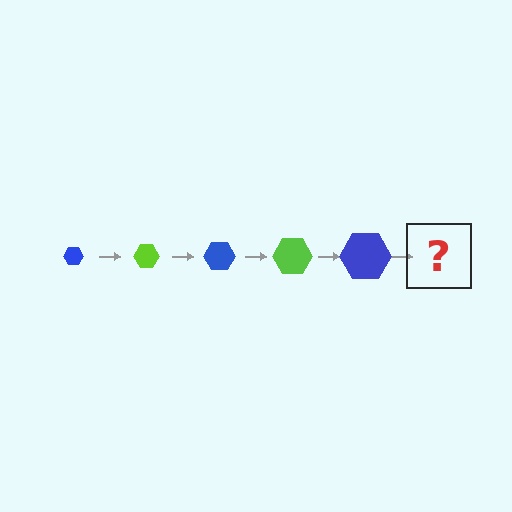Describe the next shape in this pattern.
It should be a lime hexagon, larger than the previous one.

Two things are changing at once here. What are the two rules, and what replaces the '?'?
The two rules are that the hexagon grows larger each step and the color cycles through blue and lime. The '?' should be a lime hexagon, larger than the previous one.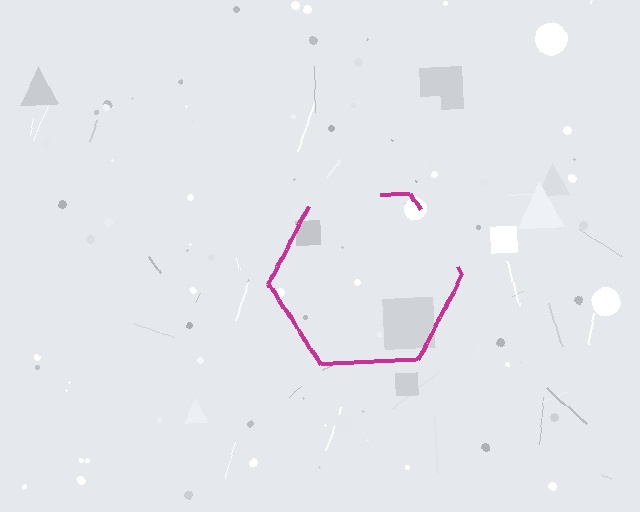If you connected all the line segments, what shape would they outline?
They would outline a hexagon.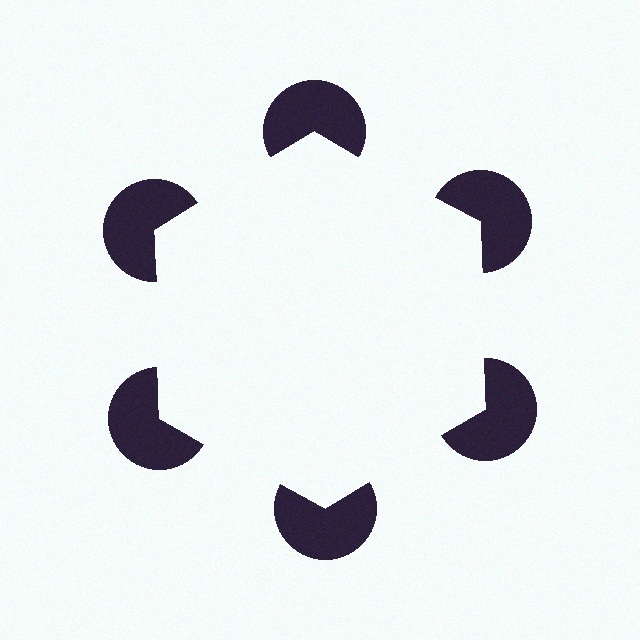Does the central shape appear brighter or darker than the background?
It typically appears slightly brighter than the background, even though no actual brightness change is drawn.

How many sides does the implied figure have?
6 sides.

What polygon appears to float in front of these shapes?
An illusory hexagon — its edges are inferred from the aligned wedge cuts in the pac-man discs, not physically drawn.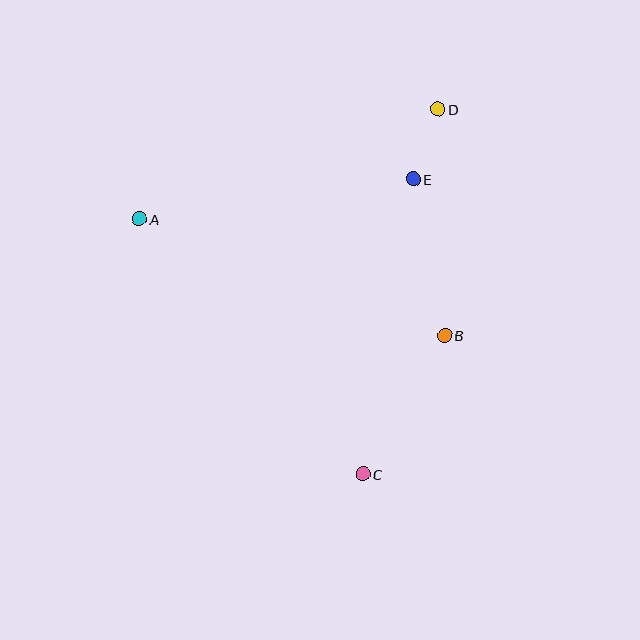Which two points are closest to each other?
Points D and E are closest to each other.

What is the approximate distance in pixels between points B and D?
The distance between B and D is approximately 226 pixels.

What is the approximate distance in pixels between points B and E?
The distance between B and E is approximately 159 pixels.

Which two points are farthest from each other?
Points C and D are farthest from each other.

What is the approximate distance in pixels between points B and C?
The distance between B and C is approximately 161 pixels.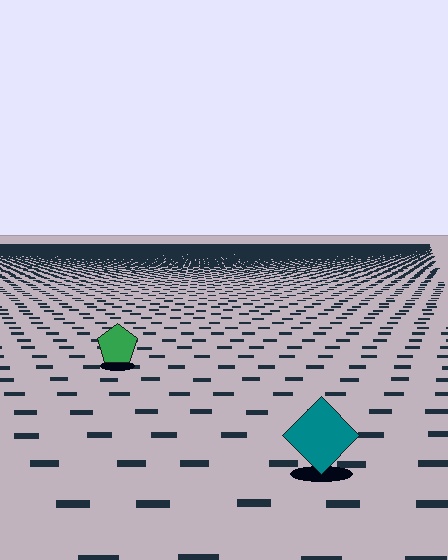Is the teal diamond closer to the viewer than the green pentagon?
Yes. The teal diamond is closer — you can tell from the texture gradient: the ground texture is coarser near it.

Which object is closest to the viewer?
The teal diamond is closest. The texture marks near it are larger and more spread out.